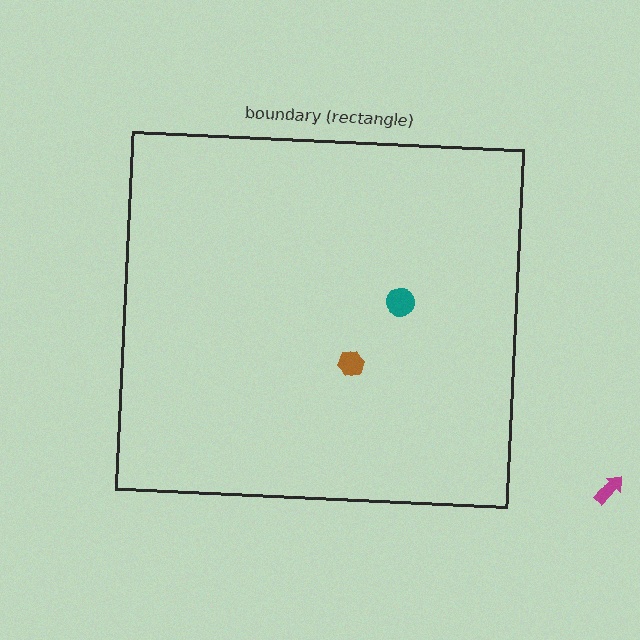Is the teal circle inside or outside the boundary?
Inside.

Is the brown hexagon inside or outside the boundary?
Inside.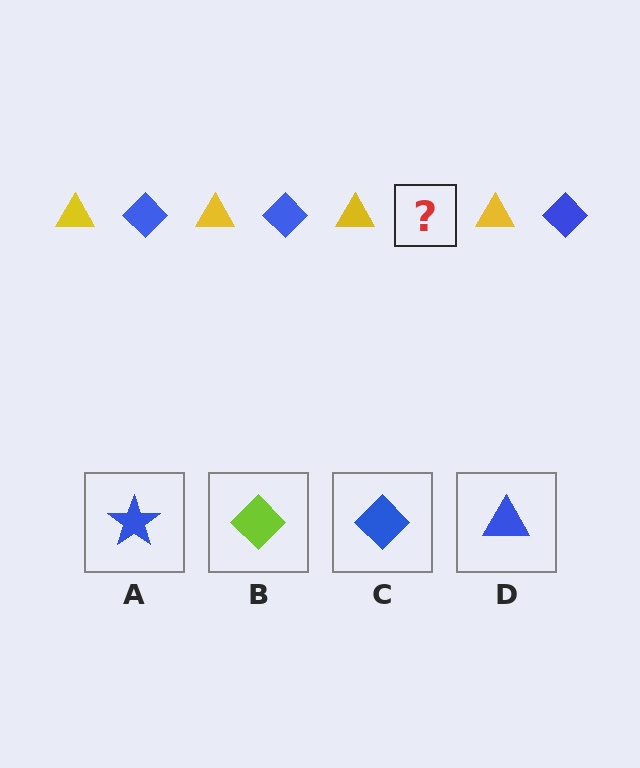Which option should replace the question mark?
Option C.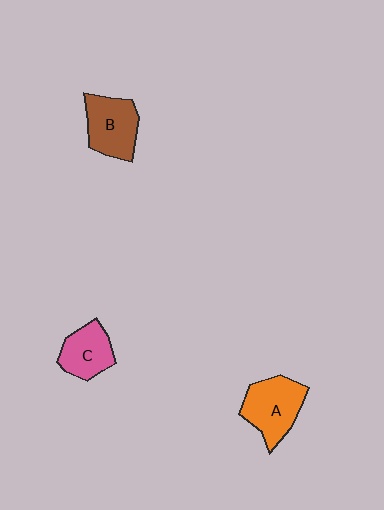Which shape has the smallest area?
Shape C (pink).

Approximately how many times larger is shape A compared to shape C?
Approximately 1.3 times.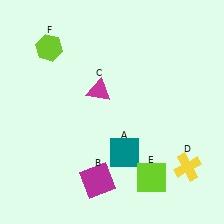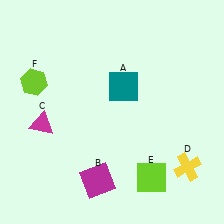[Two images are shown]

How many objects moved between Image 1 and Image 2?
3 objects moved between the two images.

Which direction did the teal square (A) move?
The teal square (A) moved up.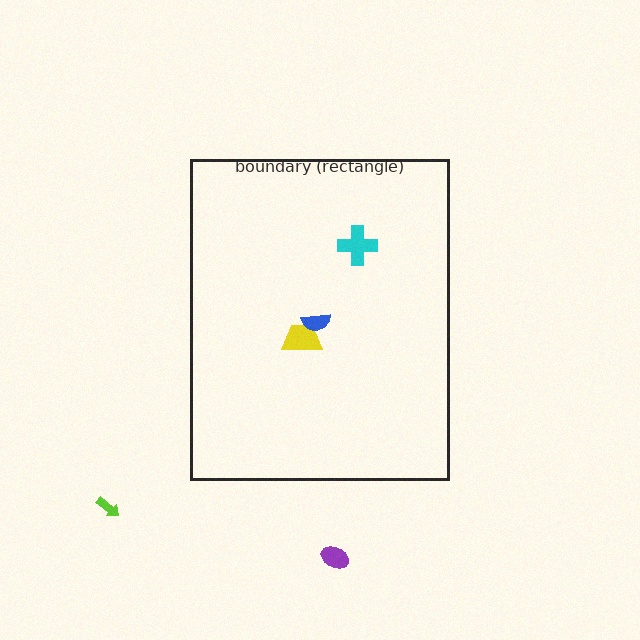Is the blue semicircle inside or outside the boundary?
Inside.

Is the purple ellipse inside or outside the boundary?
Outside.